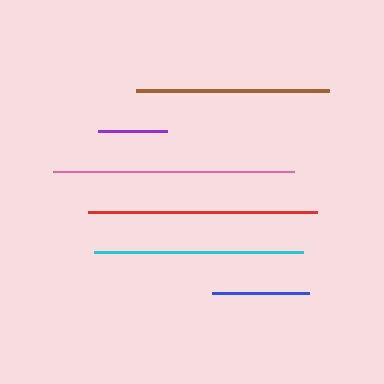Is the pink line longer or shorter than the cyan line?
The pink line is longer than the cyan line.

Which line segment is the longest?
The pink line is the longest at approximately 241 pixels.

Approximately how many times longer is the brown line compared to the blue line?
The brown line is approximately 2.0 times the length of the blue line.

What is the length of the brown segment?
The brown segment is approximately 193 pixels long.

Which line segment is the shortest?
The purple line is the shortest at approximately 69 pixels.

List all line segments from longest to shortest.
From longest to shortest: pink, red, cyan, brown, blue, purple.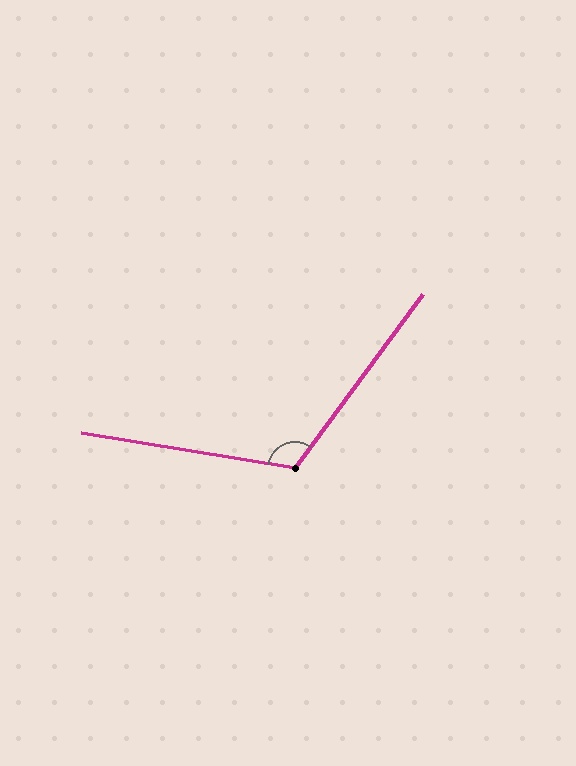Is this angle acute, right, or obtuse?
It is obtuse.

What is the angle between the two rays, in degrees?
Approximately 117 degrees.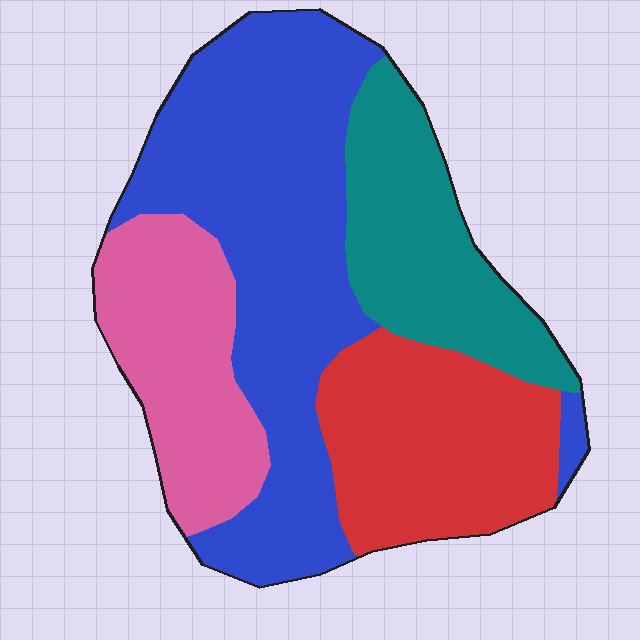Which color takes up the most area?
Blue, at roughly 40%.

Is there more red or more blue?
Blue.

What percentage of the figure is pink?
Pink covers 19% of the figure.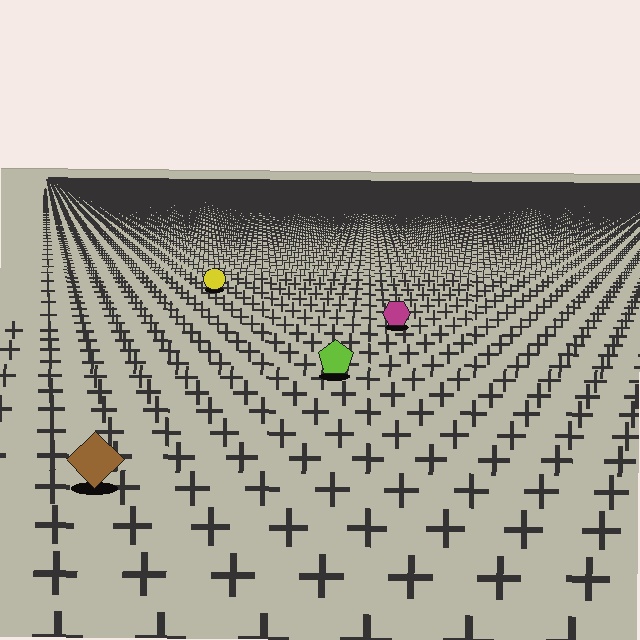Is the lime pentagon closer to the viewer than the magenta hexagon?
Yes. The lime pentagon is closer — you can tell from the texture gradient: the ground texture is coarser near it.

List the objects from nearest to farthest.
From nearest to farthest: the brown diamond, the lime pentagon, the magenta hexagon, the yellow circle.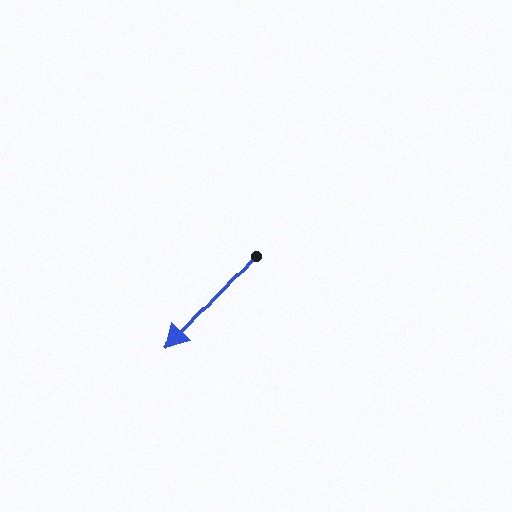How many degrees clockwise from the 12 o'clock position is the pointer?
Approximately 223 degrees.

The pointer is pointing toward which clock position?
Roughly 7 o'clock.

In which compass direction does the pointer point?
Southwest.